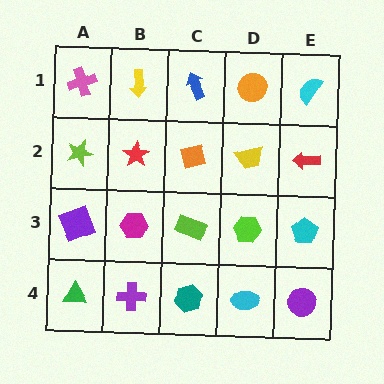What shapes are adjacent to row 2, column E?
A cyan semicircle (row 1, column E), a cyan pentagon (row 3, column E), a yellow trapezoid (row 2, column D).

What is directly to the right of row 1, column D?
A cyan semicircle.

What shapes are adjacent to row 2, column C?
A blue arrow (row 1, column C), a lime rectangle (row 3, column C), a red star (row 2, column B), a yellow trapezoid (row 2, column D).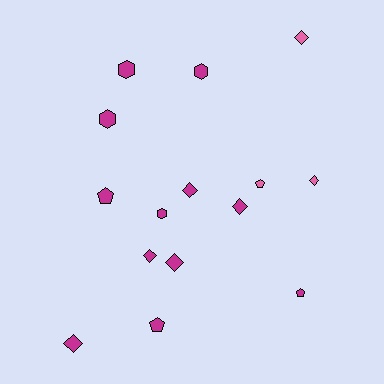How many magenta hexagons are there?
There are 4 magenta hexagons.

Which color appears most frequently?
Magenta, with 12 objects.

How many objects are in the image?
There are 15 objects.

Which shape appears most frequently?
Diamond, with 7 objects.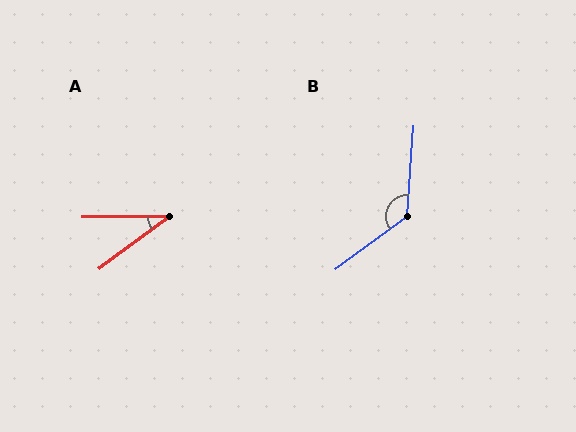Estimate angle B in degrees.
Approximately 130 degrees.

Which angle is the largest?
B, at approximately 130 degrees.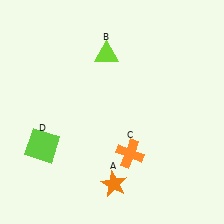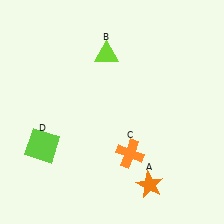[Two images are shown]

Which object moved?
The orange star (A) moved right.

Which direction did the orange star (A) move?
The orange star (A) moved right.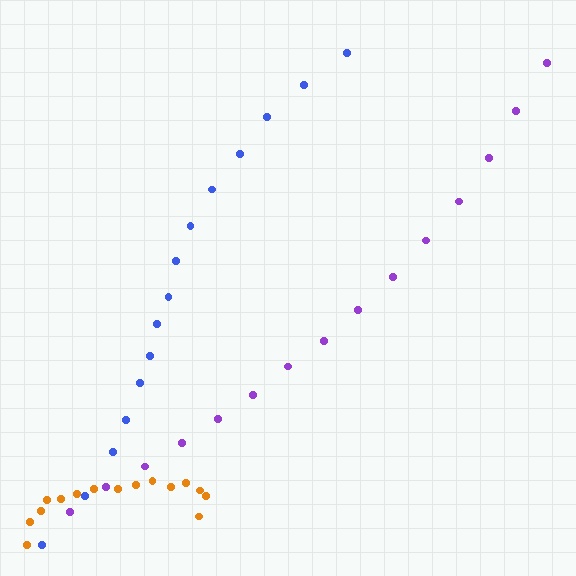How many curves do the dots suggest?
There are 3 distinct paths.